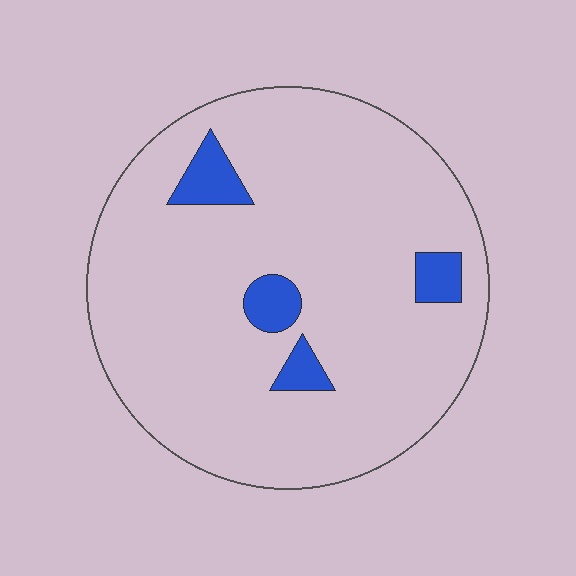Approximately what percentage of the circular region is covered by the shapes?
Approximately 10%.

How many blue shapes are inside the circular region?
4.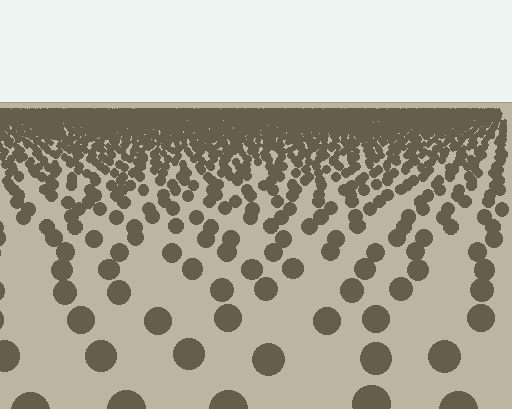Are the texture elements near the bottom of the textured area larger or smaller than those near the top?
Larger. Near the bottom, elements are closer to the viewer and appear at a bigger on-screen size.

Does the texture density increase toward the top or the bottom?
Density increases toward the top.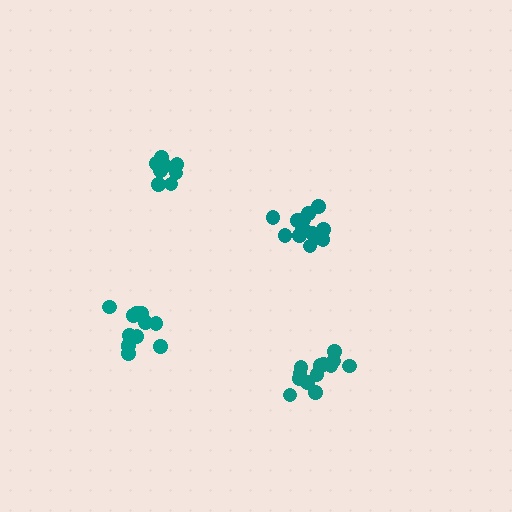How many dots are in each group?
Group 1: 13 dots, Group 2: 13 dots, Group 3: 8 dots, Group 4: 12 dots (46 total).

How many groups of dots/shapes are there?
There are 4 groups.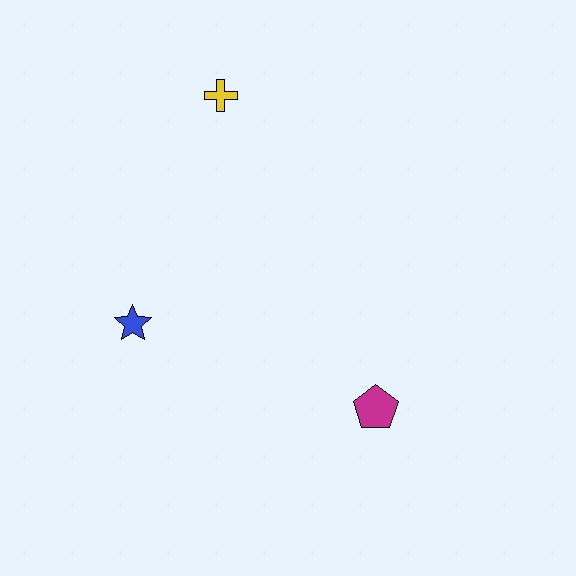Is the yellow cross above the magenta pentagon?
Yes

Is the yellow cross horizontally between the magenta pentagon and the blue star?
Yes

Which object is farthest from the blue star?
The magenta pentagon is farthest from the blue star.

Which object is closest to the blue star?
The yellow cross is closest to the blue star.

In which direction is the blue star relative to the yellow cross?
The blue star is below the yellow cross.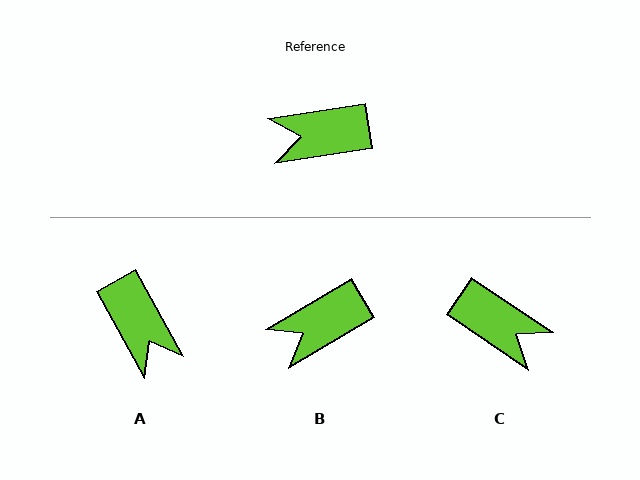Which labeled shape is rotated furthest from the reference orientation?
C, about 137 degrees away.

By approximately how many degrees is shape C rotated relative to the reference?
Approximately 137 degrees counter-clockwise.